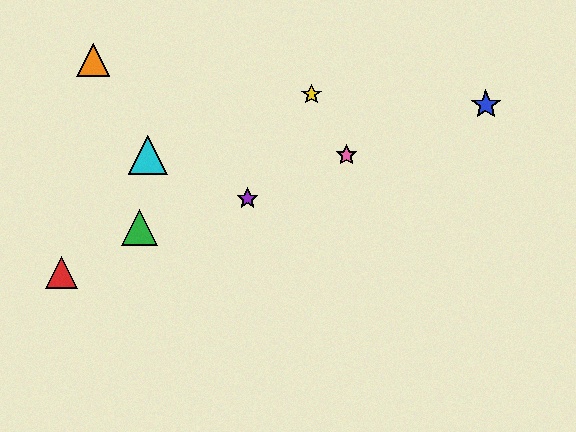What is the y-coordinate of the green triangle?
The green triangle is at y≈227.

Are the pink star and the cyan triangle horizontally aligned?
Yes, both are at y≈155.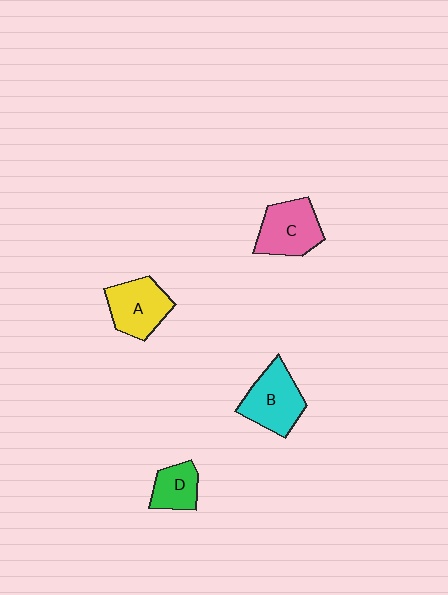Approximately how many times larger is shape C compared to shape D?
Approximately 1.6 times.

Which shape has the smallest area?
Shape D (green).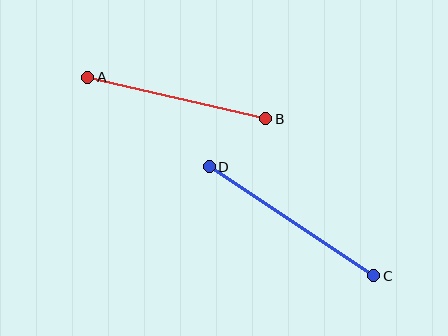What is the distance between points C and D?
The distance is approximately 197 pixels.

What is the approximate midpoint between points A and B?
The midpoint is at approximately (177, 98) pixels.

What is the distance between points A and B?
The distance is approximately 183 pixels.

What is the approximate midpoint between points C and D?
The midpoint is at approximately (291, 221) pixels.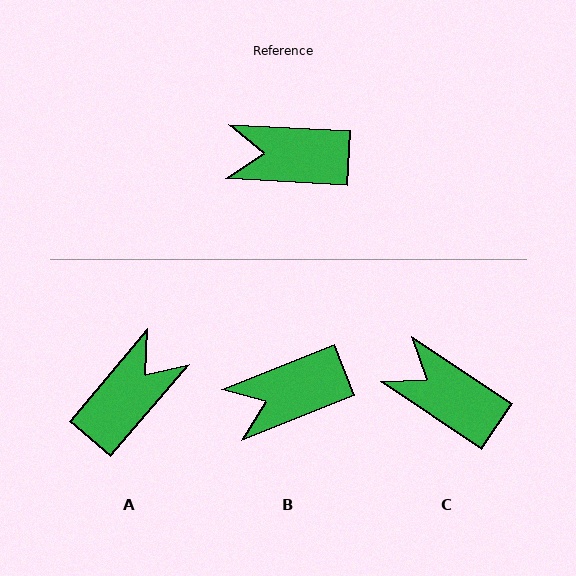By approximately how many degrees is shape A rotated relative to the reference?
Approximately 127 degrees clockwise.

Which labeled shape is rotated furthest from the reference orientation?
A, about 127 degrees away.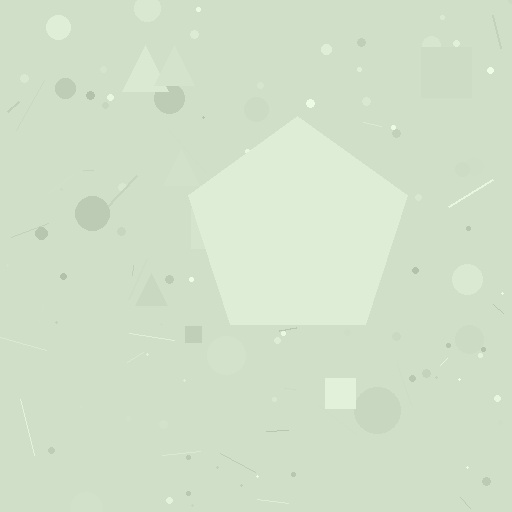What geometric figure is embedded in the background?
A pentagon is embedded in the background.